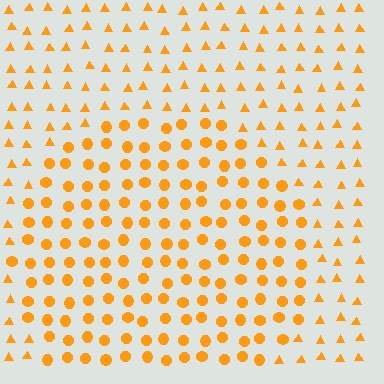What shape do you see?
I see a circle.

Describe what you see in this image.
The image is filled with small orange elements arranged in a uniform grid. A circle-shaped region contains circles, while the surrounding area contains triangles. The boundary is defined purely by the change in element shape.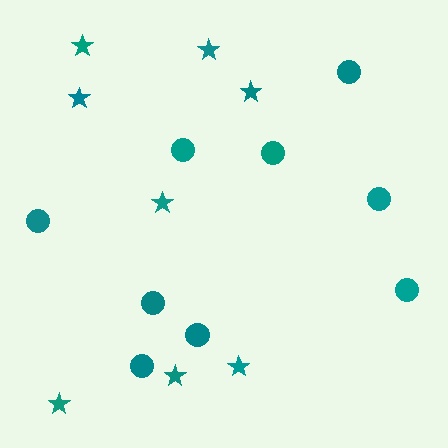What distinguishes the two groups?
There are 2 groups: one group of circles (9) and one group of stars (8).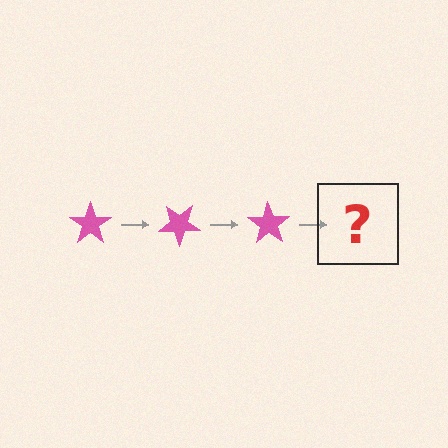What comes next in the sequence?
The next element should be a pink star rotated 105 degrees.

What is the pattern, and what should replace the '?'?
The pattern is that the star rotates 35 degrees each step. The '?' should be a pink star rotated 105 degrees.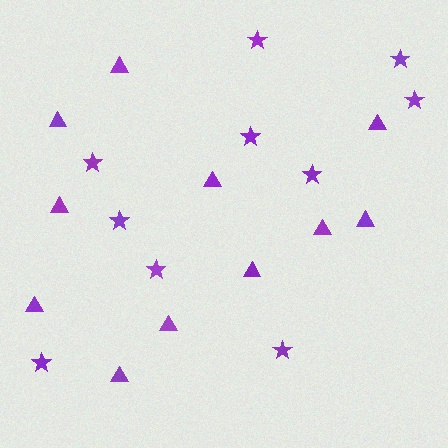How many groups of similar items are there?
There are 2 groups: one group of triangles (11) and one group of stars (10).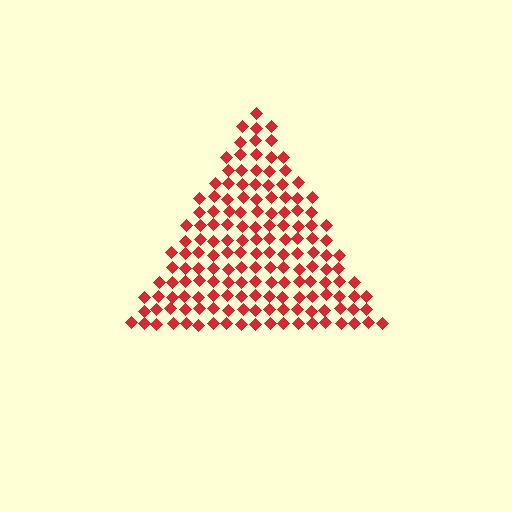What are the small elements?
The small elements are diamonds.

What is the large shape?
The large shape is a triangle.